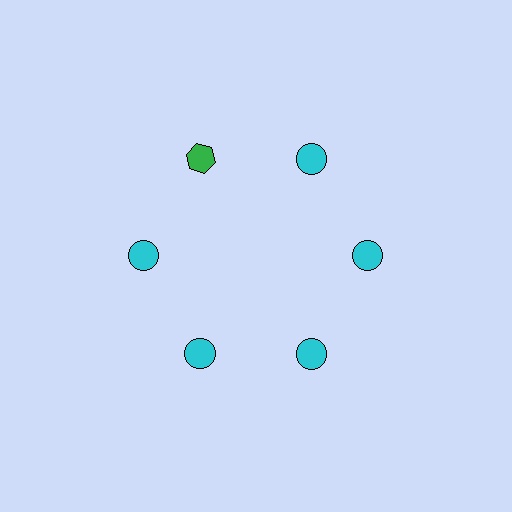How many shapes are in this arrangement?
There are 6 shapes arranged in a ring pattern.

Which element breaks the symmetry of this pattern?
The green hexagon at roughly the 11 o'clock position breaks the symmetry. All other shapes are cyan circles.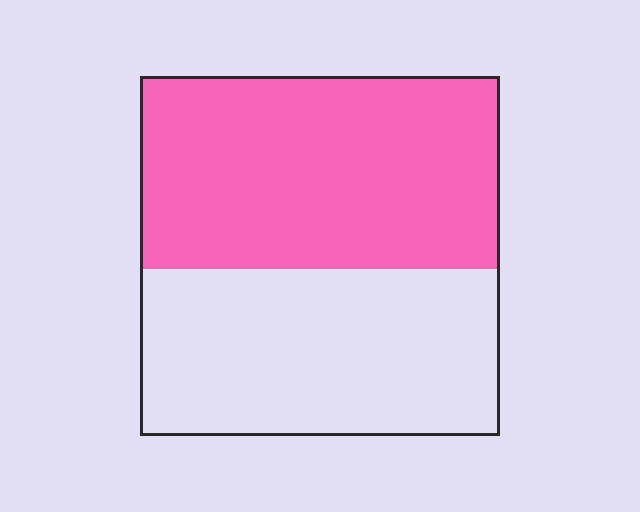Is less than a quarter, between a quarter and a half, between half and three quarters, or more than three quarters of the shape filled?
Between half and three quarters.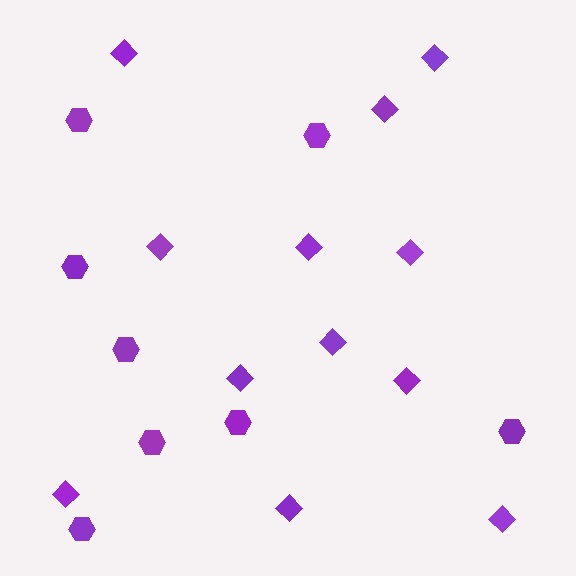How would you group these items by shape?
There are 2 groups: one group of hexagons (8) and one group of diamonds (12).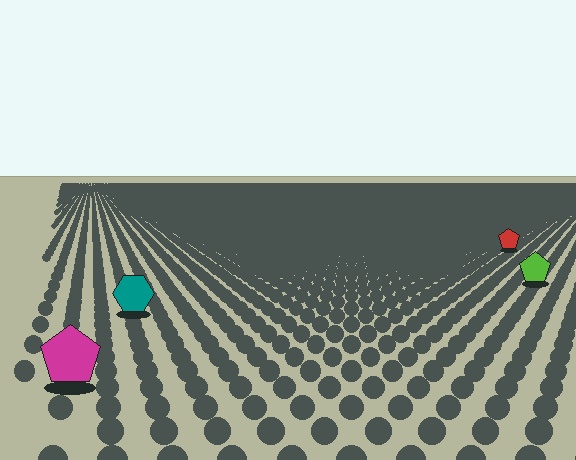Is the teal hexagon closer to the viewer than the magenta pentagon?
No. The magenta pentagon is closer — you can tell from the texture gradient: the ground texture is coarser near it.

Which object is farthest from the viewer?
The red pentagon is farthest from the viewer. It appears smaller and the ground texture around it is denser.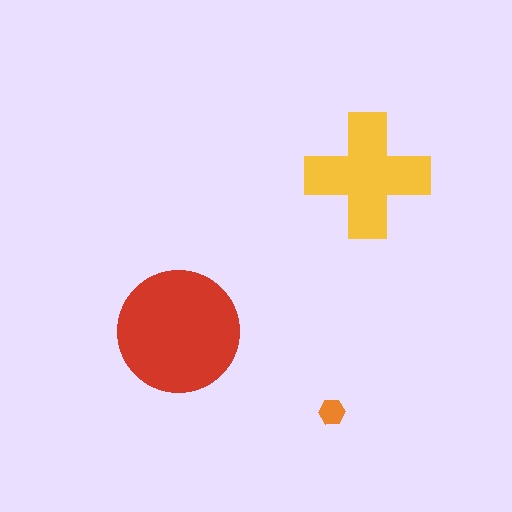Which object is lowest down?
The orange hexagon is bottommost.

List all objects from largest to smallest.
The red circle, the yellow cross, the orange hexagon.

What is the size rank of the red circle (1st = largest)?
1st.